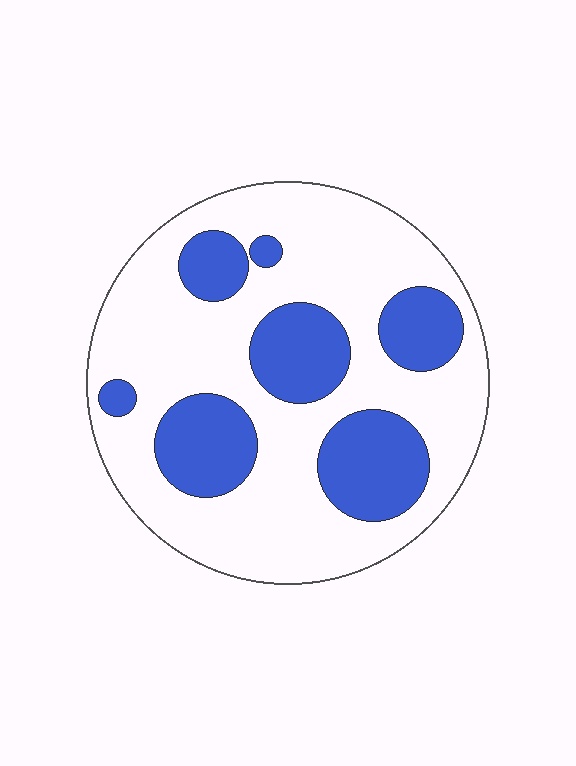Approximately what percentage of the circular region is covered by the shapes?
Approximately 30%.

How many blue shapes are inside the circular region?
7.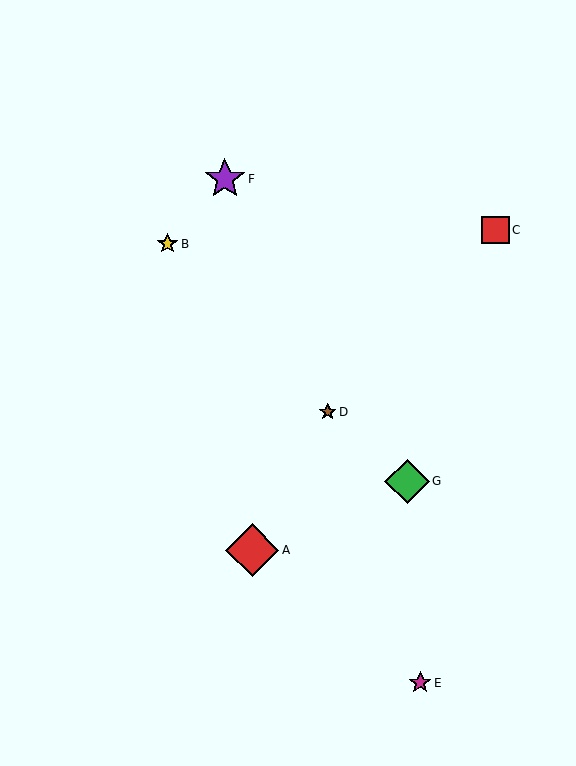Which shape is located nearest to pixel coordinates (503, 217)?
The red square (labeled C) at (495, 230) is nearest to that location.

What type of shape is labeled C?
Shape C is a red square.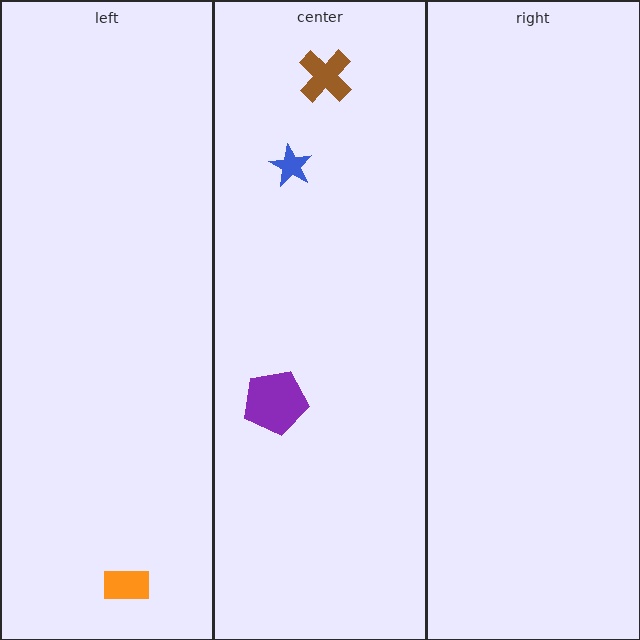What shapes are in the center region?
The brown cross, the blue star, the purple pentagon.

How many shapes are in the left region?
1.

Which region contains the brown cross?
The center region.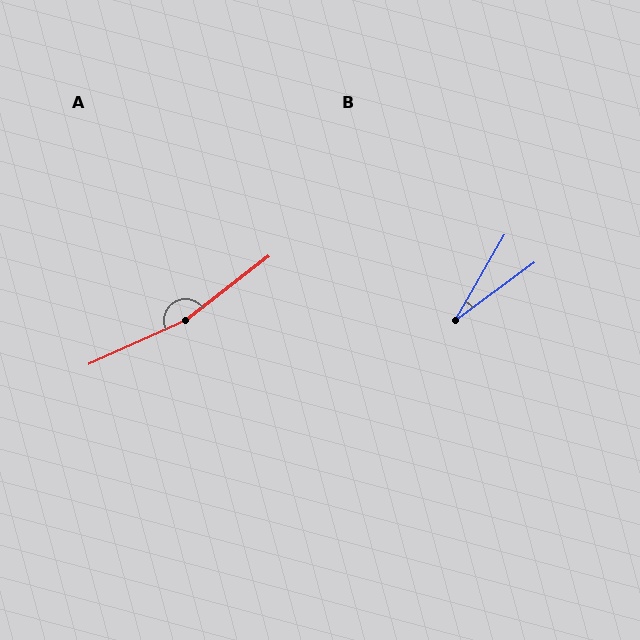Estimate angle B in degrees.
Approximately 24 degrees.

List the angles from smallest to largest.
B (24°), A (166°).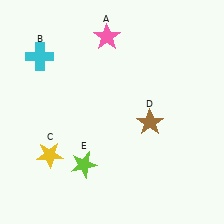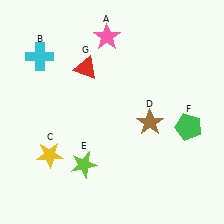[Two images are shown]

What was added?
A green pentagon (F), a red triangle (G) were added in Image 2.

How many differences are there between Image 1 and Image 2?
There are 2 differences between the two images.